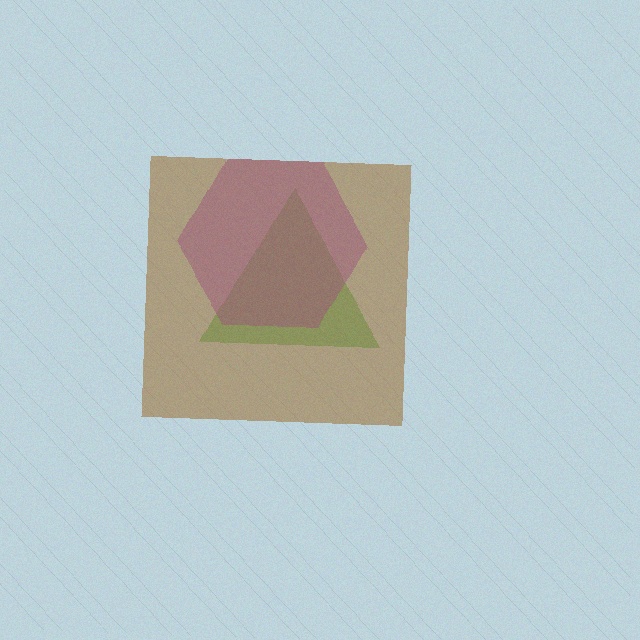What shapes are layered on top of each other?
The layered shapes are: a green triangle, a purple hexagon, a brown square.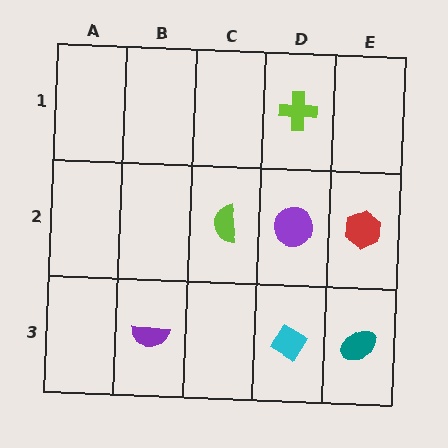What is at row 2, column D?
A purple circle.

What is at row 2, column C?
A lime semicircle.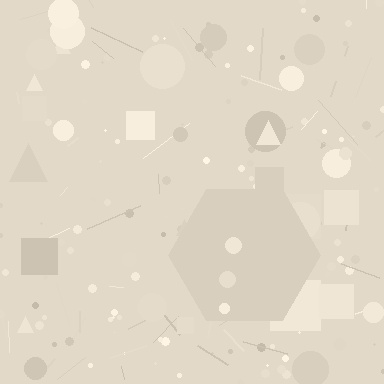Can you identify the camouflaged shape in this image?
The camouflaged shape is a hexagon.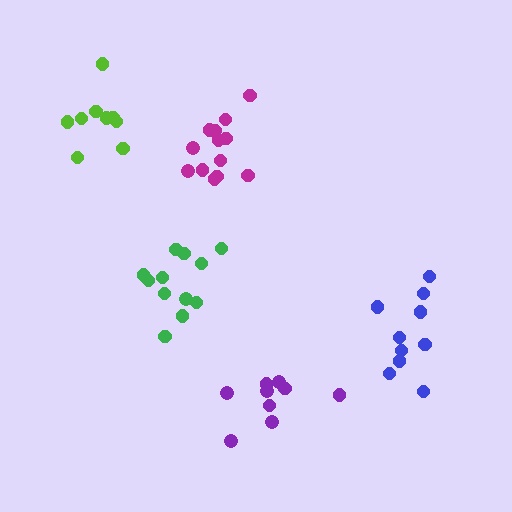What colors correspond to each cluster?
The clusters are colored: magenta, blue, green, lime, purple.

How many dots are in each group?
Group 1: 13 dots, Group 2: 10 dots, Group 3: 12 dots, Group 4: 9 dots, Group 5: 9 dots (53 total).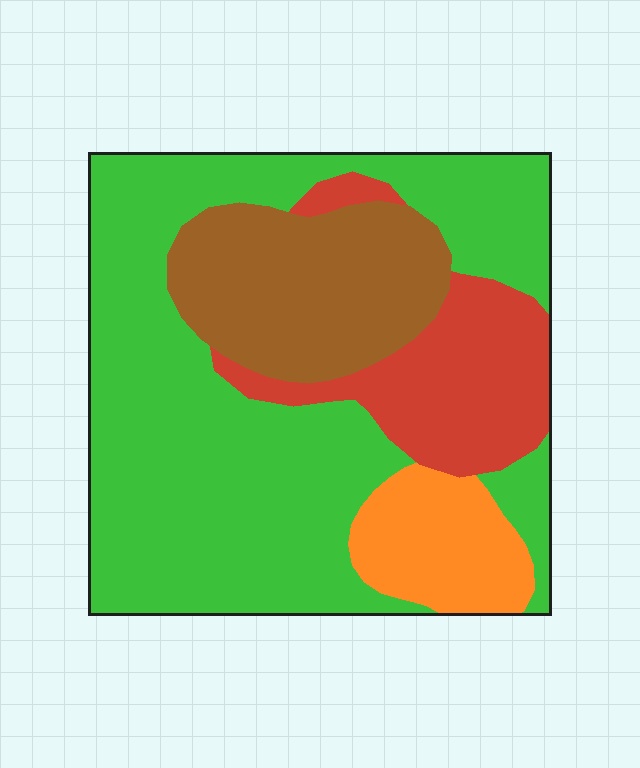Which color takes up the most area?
Green, at roughly 55%.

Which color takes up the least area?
Orange, at roughly 10%.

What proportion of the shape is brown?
Brown covers around 20% of the shape.